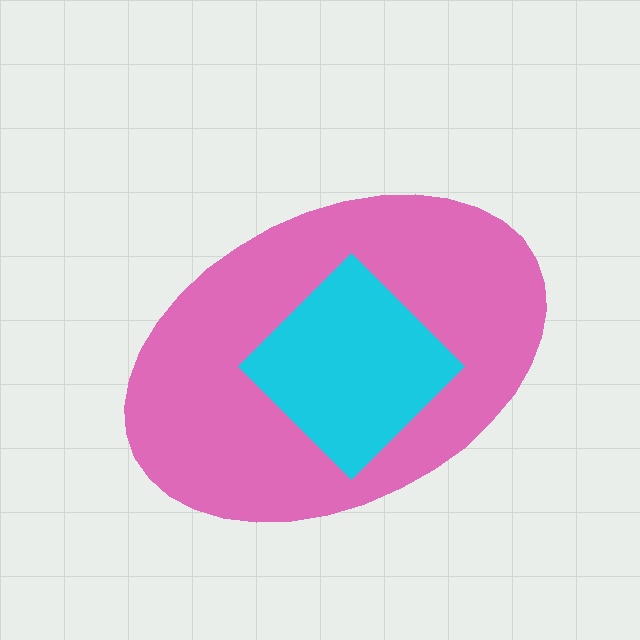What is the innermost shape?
The cyan diamond.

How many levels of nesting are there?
2.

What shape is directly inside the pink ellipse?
The cyan diamond.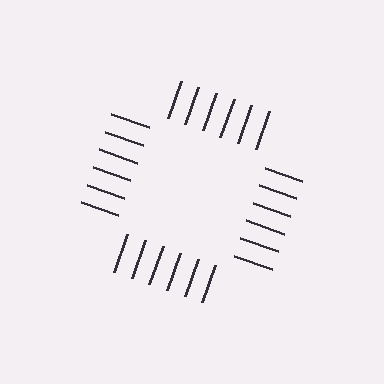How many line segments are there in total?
24 — 6 along each of the 4 edges.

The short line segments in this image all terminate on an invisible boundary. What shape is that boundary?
An illusory square — the line segments terminate on its edges but no continuous stroke is drawn.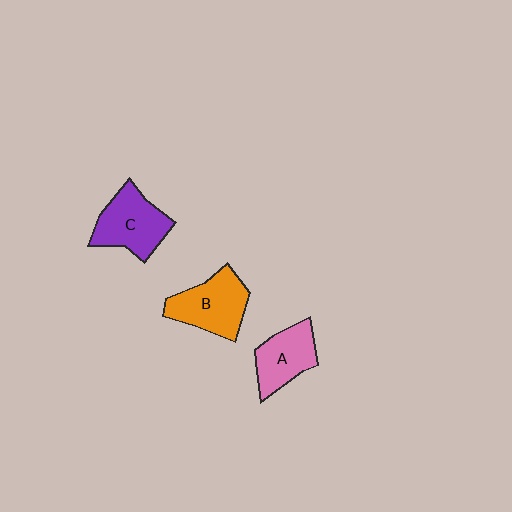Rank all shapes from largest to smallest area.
From largest to smallest: B (orange), C (purple), A (pink).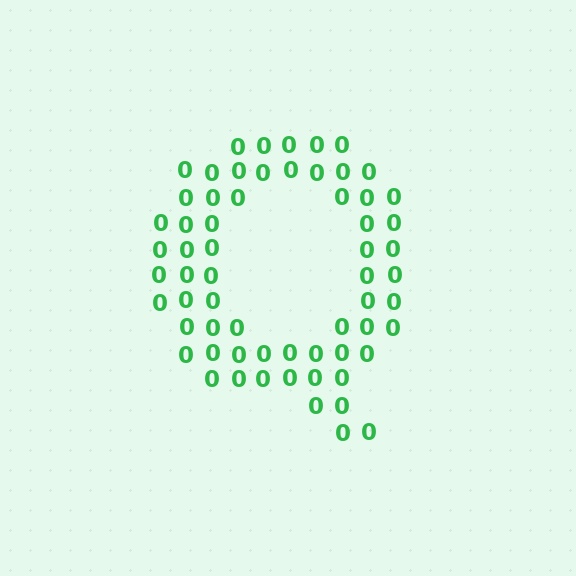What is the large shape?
The large shape is the letter Q.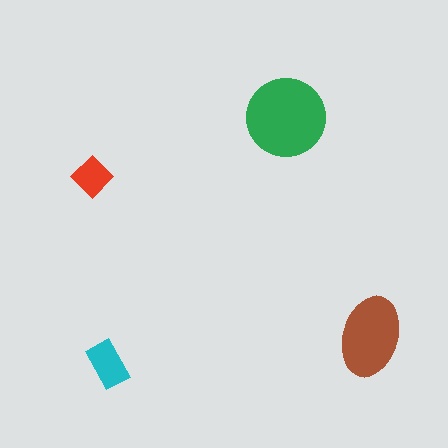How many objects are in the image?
There are 4 objects in the image.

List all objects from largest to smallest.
The green circle, the brown ellipse, the cyan rectangle, the red diamond.